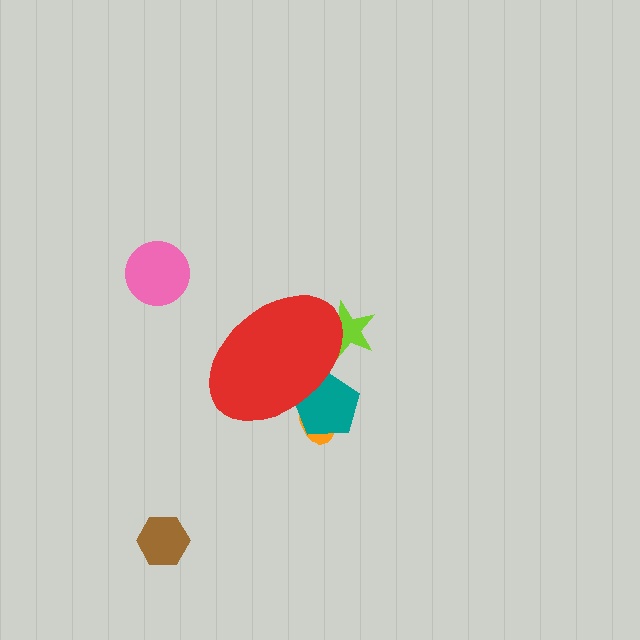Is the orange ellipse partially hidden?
Yes, the orange ellipse is partially hidden behind the red ellipse.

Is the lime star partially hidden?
Yes, the lime star is partially hidden behind the red ellipse.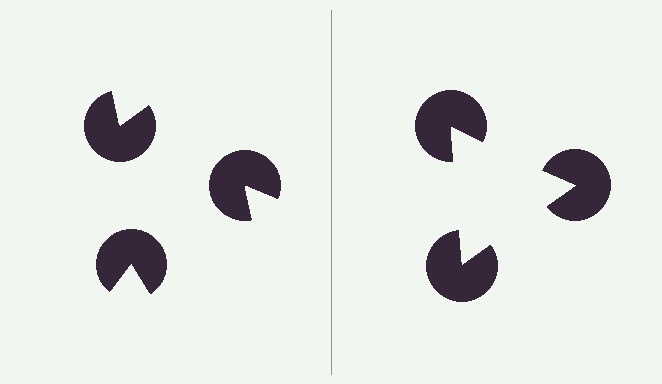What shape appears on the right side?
An illusory triangle.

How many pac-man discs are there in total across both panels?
6 — 3 on each side.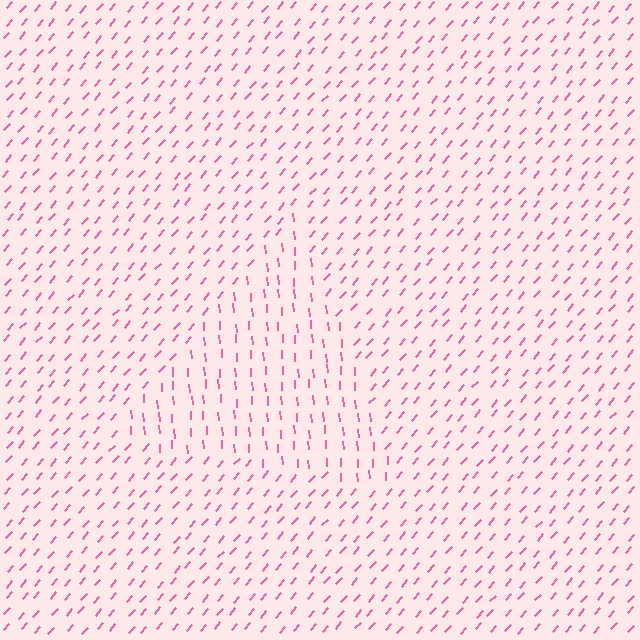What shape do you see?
I see a triangle.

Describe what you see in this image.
The image is filled with small pink line segments. A triangle region in the image has lines oriented differently from the surrounding lines, creating a visible texture boundary.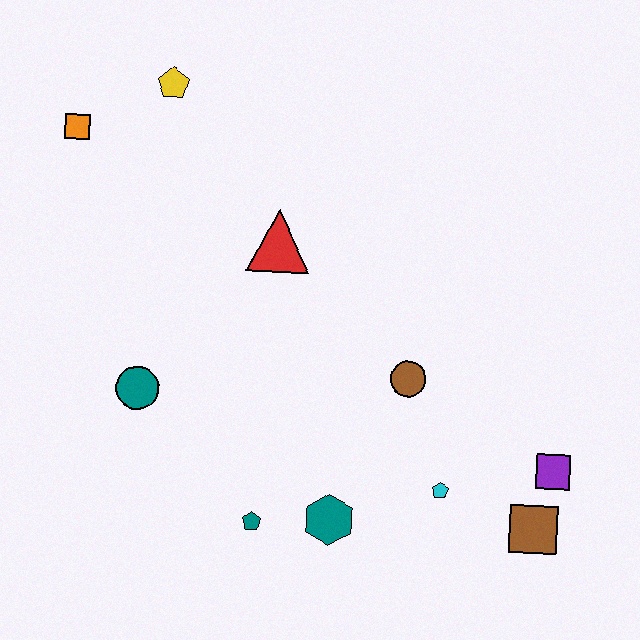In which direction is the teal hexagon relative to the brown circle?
The teal hexagon is below the brown circle.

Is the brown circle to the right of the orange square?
Yes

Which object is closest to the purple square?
The brown square is closest to the purple square.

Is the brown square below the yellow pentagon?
Yes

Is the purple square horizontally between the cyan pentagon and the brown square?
No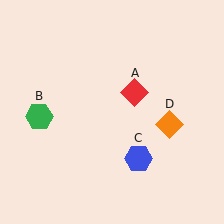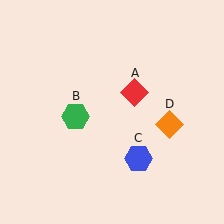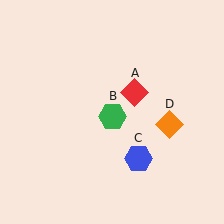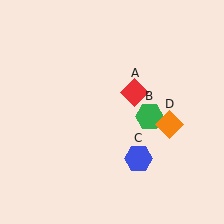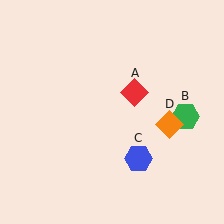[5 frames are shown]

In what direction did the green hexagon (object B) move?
The green hexagon (object B) moved right.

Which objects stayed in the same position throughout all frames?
Red diamond (object A) and blue hexagon (object C) and orange diamond (object D) remained stationary.